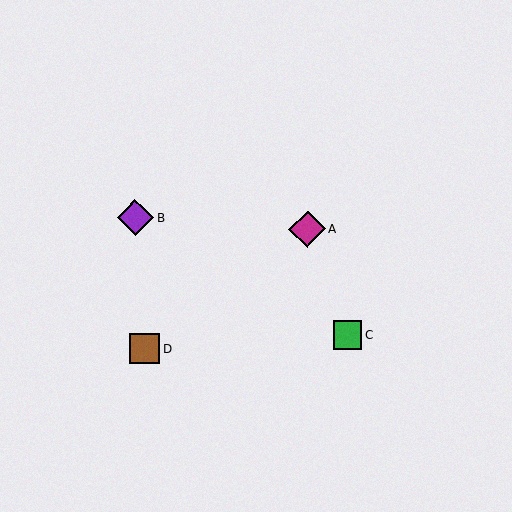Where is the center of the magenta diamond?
The center of the magenta diamond is at (307, 229).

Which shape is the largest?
The magenta diamond (labeled A) is the largest.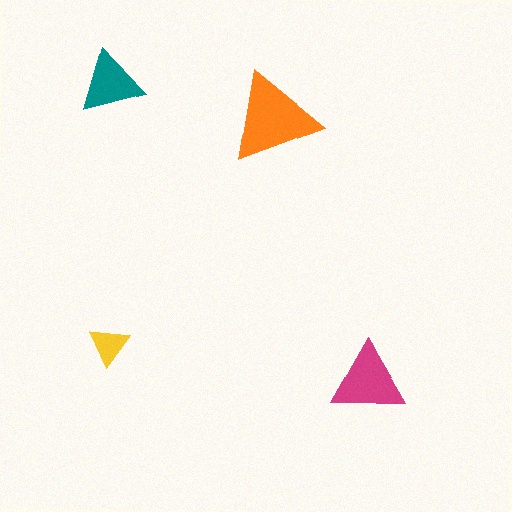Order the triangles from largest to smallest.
the orange one, the magenta one, the teal one, the yellow one.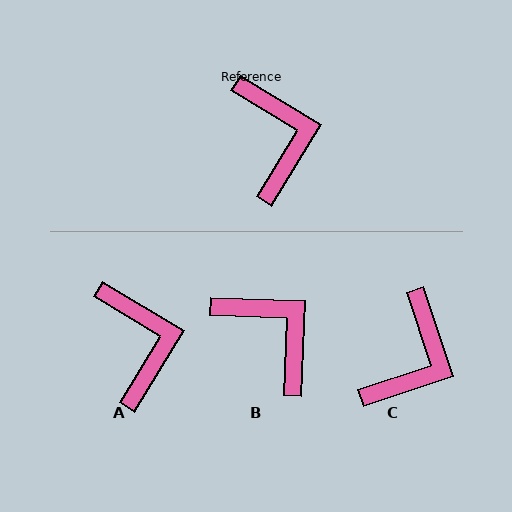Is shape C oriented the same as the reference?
No, it is off by about 40 degrees.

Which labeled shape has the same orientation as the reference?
A.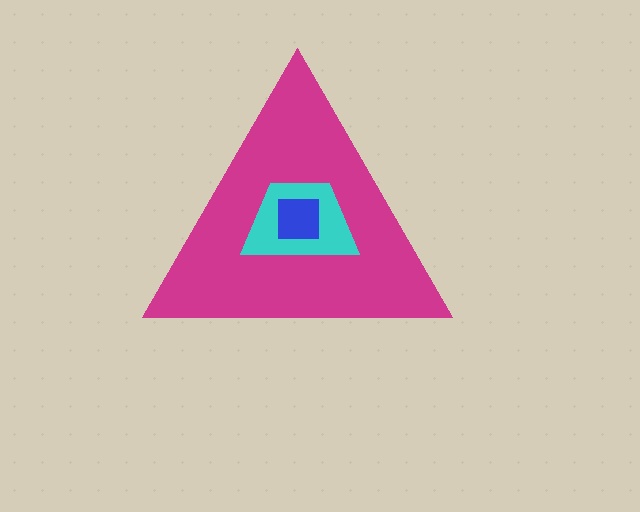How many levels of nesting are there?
3.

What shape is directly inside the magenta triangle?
The cyan trapezoid.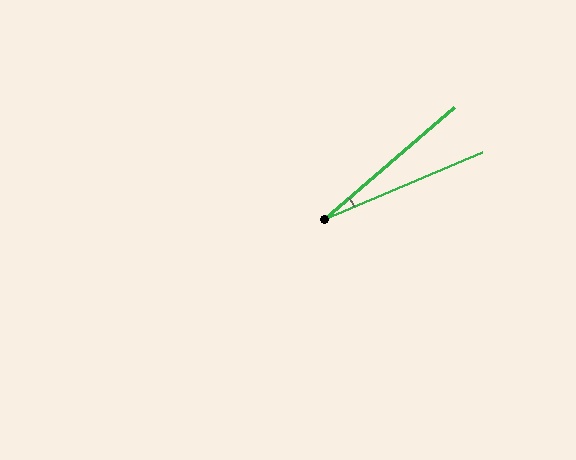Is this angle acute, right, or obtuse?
It is acute.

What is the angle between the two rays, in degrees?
Approximately 18 degrees.